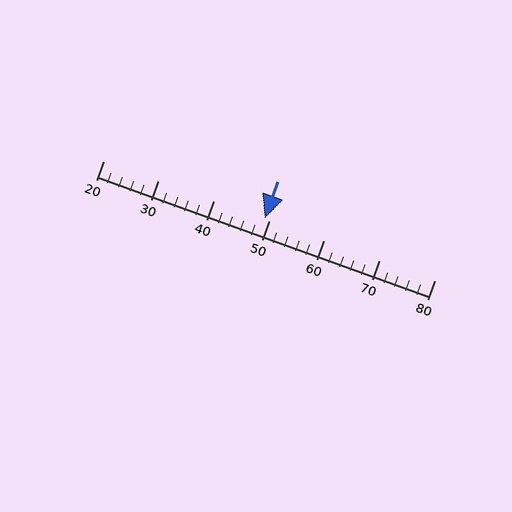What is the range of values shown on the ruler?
The ruler shows values from 20 to 80.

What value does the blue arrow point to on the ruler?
The blue arrow points to approximately 49.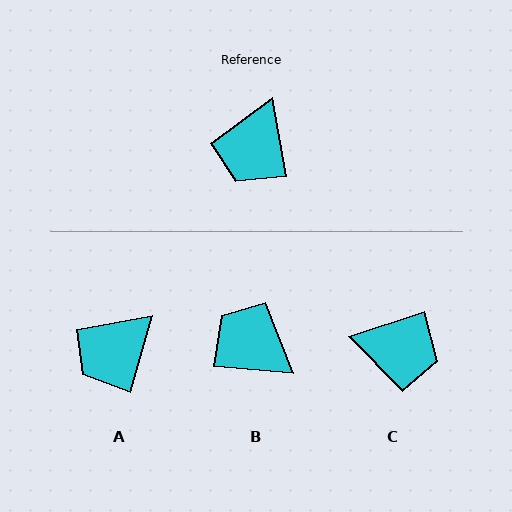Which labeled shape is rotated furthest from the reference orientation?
B, about 105 degrees away.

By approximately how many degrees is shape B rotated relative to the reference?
Approximately 105 degrees clockwise.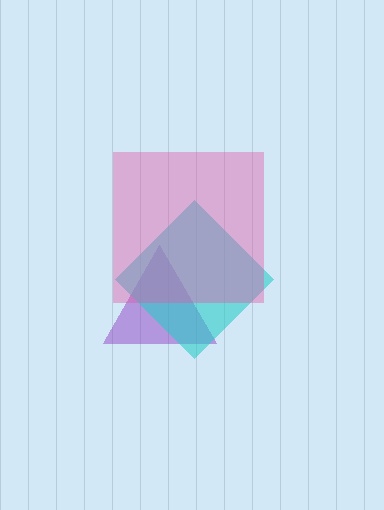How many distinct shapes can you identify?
There are 3 distinct shapes: a purple triangle, a cyan diamond, a pink square.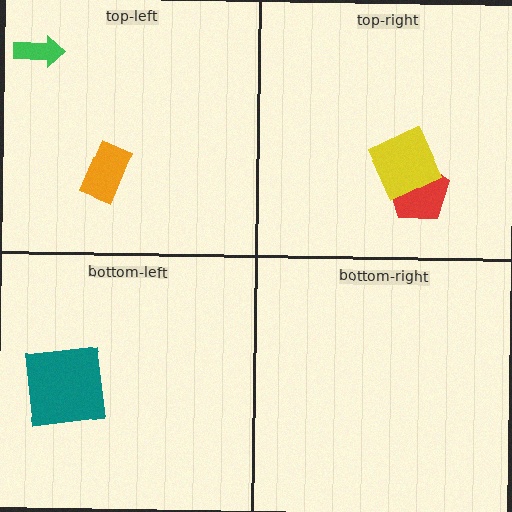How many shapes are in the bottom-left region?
1.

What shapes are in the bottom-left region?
The teal square.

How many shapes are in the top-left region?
2.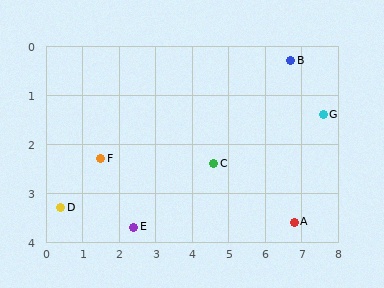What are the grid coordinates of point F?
Point F is at approximately (1.5, 2.3).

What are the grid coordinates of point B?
Point B is at approximately (6.7, 0.3).